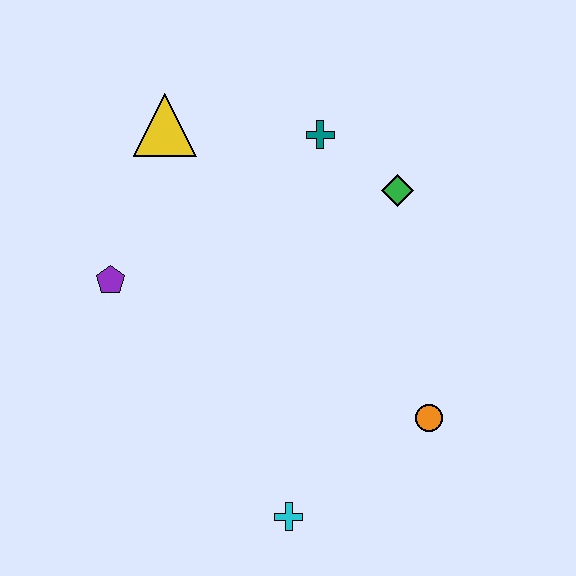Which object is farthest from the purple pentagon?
The orange circle is farthest from the purple pentagon.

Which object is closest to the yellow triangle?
The teal cross is closest to the yellow triangle.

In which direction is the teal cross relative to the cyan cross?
The teal cross is above the cyan cross.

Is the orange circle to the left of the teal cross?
No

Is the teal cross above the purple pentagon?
Yes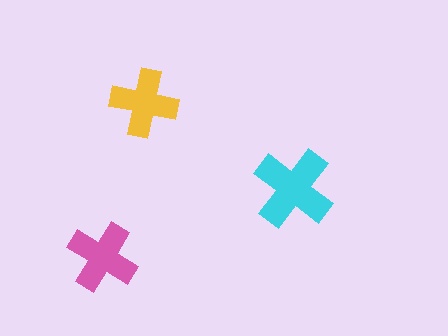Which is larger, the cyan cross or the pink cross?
The cyan one.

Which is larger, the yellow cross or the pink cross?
The pink one.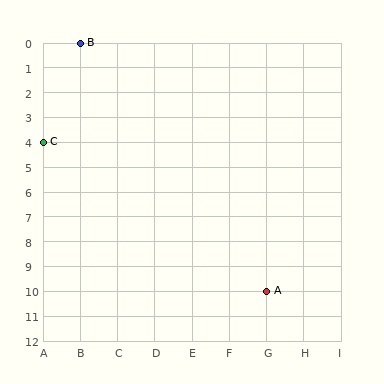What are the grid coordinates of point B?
Point B is at grid coordinates (B, 0).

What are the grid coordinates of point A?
Point A is at grid coordinates (G, 10).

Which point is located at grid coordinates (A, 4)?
Point C is at (A, 4).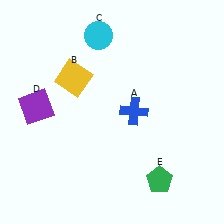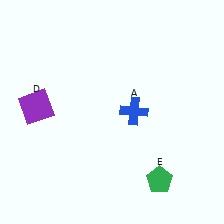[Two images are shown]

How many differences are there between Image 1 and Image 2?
There are 2 differences between the two images.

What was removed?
The yellow square (B), the cyan circle (C) were removed in Image 2.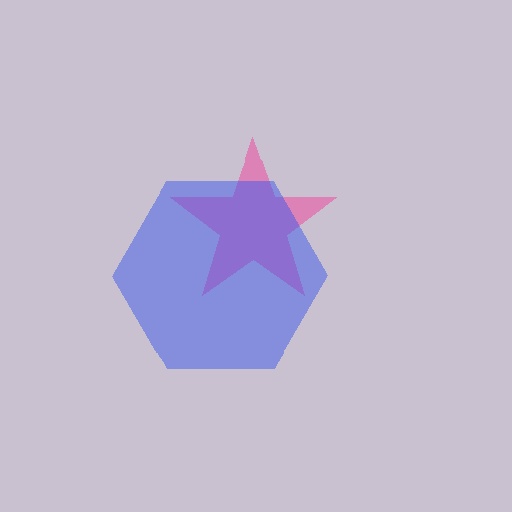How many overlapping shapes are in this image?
There are 2 overlapping shapes in the image.